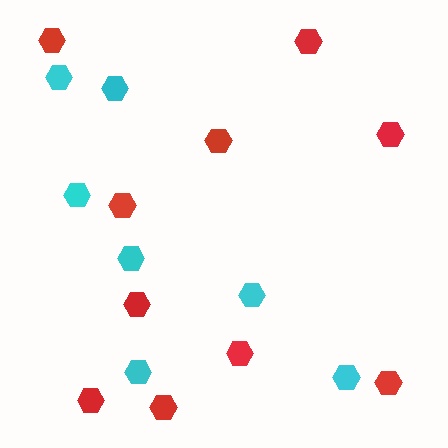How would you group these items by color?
There are 2 groups: one group of cyan hexagons (7) and one group of red hexagons (10).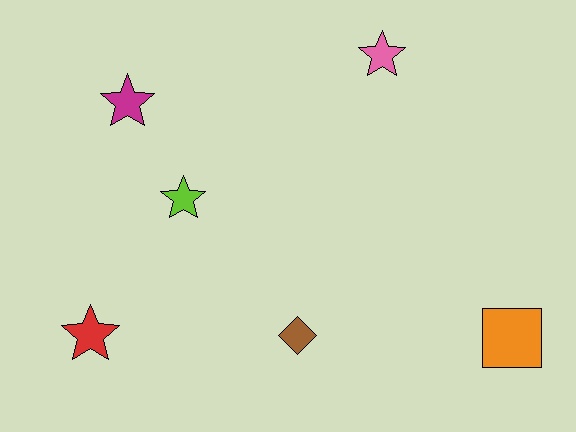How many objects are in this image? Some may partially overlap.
There are 6 objects.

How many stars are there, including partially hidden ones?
There are 4 stars.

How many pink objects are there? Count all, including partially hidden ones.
There is 1 pink object.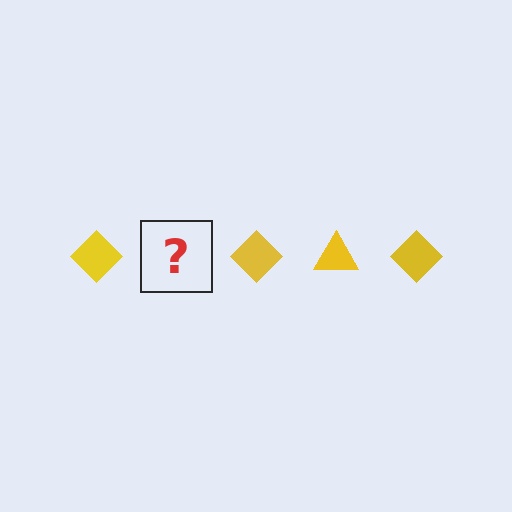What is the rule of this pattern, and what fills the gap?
The rule is that the pattern cycles through diamond, triangle shapes in yellow. The gap should be filled with a yellow triangle.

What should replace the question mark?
The question mark should be replaced with a yellow triangle.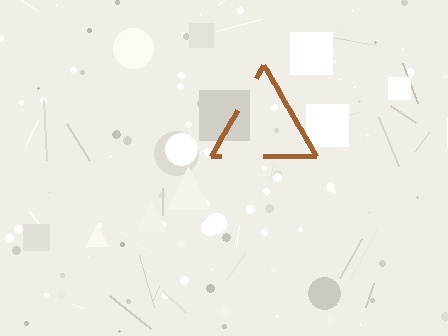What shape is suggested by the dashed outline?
The dashed outline suggests a triangle.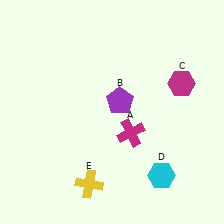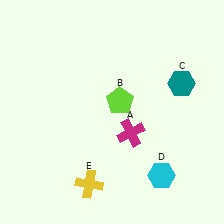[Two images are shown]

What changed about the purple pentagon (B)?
In Image 1, B is purple. In Image 2, it changed to lime.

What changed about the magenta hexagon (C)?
In Image 1, C is magenta. In Image 2, it changed to teal.